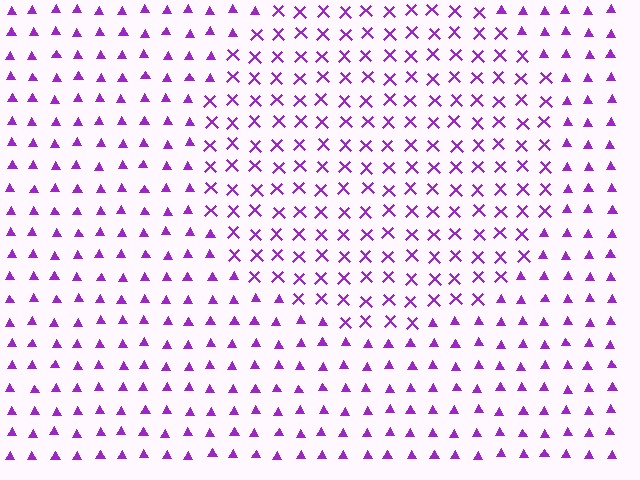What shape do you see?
I see a circle.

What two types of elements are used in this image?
The image uses X marks inside the circle region and triangles outside it.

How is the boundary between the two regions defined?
The boundary is defined by a change in element shape: X marks inside vs. triangles outside. All elements share the same color and spacing.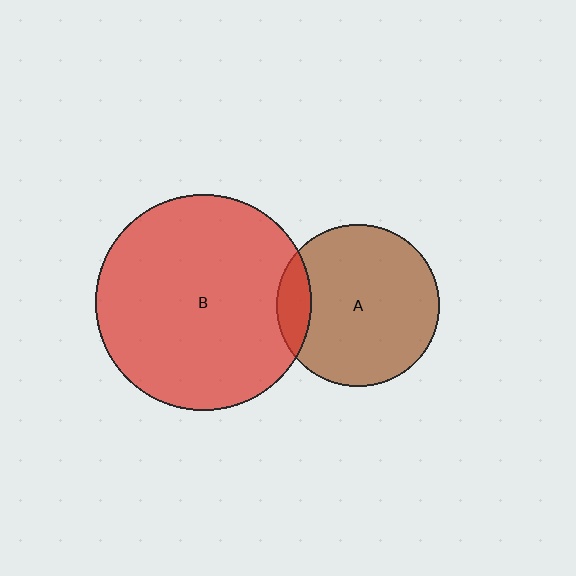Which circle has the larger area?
Circle B (red).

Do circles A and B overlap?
Yes.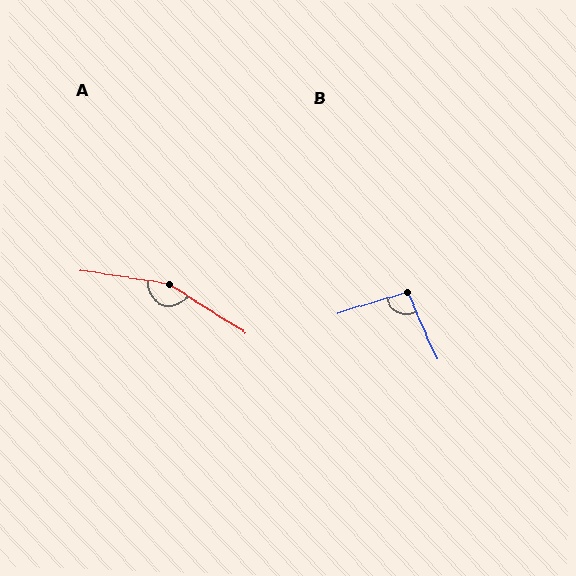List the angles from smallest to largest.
B (97°), A (156°).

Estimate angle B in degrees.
Approximately 97 degrees.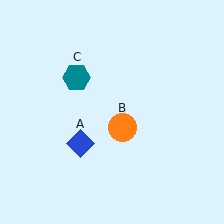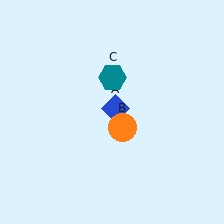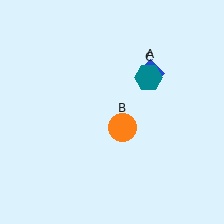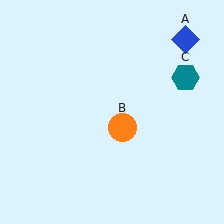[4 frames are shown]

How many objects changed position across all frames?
2 objects changed position: blue diamond (object A), teal hexagon (object C).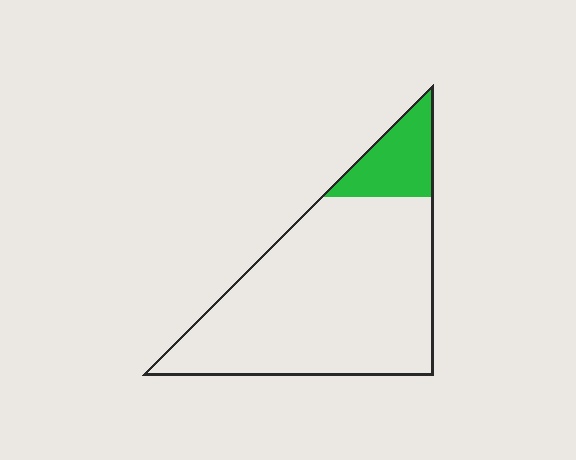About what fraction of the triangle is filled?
About one sixth (1/6).